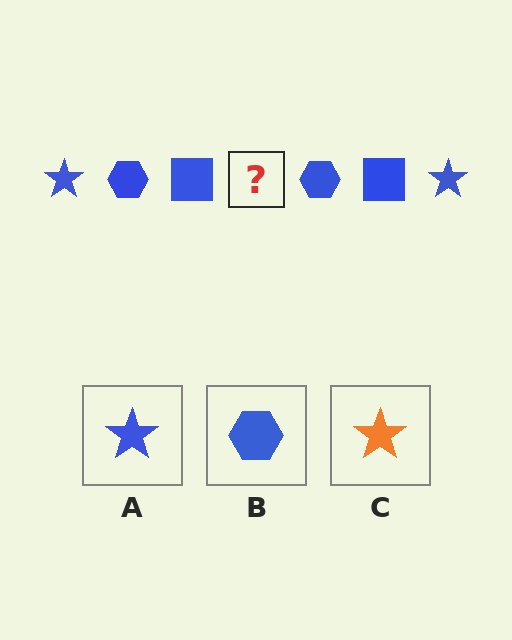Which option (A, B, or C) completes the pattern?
A.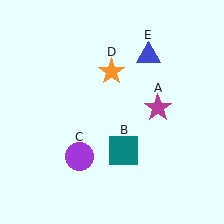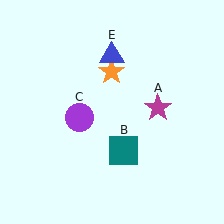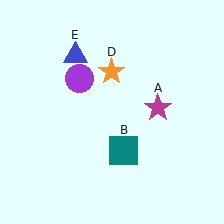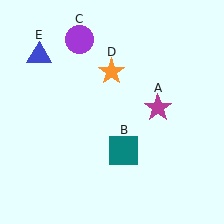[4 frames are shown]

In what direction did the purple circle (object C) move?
The purple circle (object C) moved up.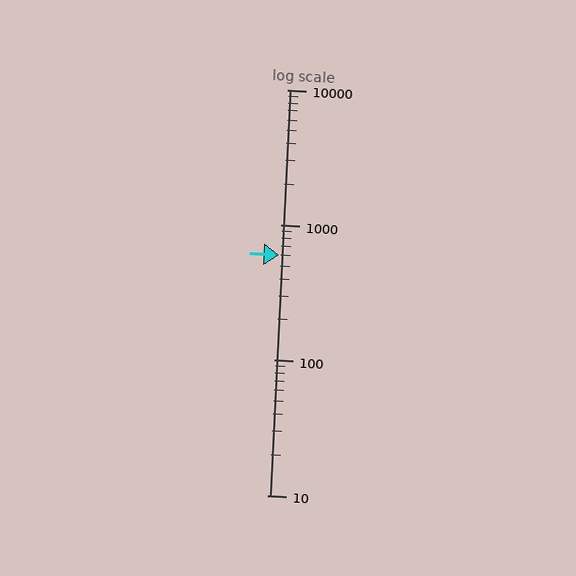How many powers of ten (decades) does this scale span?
The scale spans 3 decades, from 10 to 10000.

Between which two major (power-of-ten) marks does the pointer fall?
The pointer is between 100 and 1000.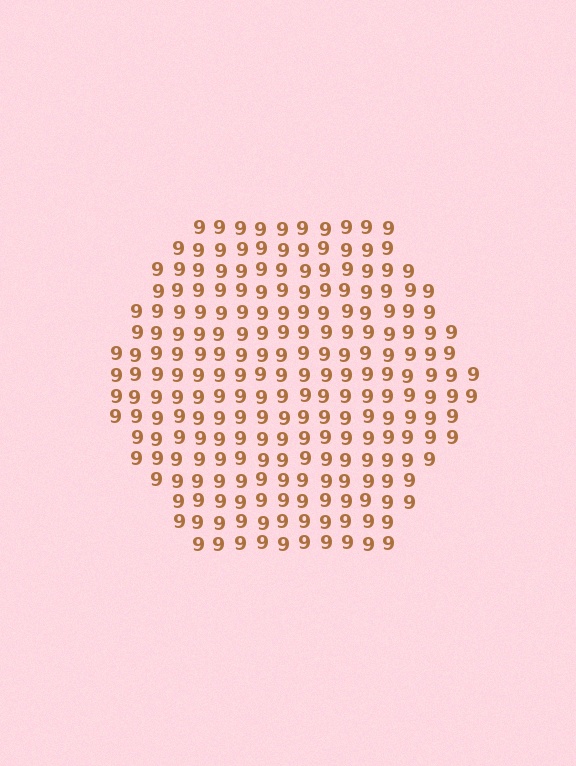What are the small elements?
The small elements are digit 9's.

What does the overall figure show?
The overall figure shows a hexagon.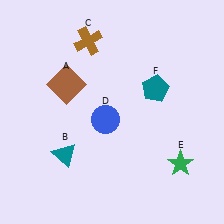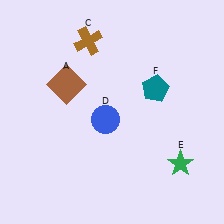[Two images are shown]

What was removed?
The teal triangle (B) was removed in Image 2.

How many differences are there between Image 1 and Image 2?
There is 1 difference between the two images.